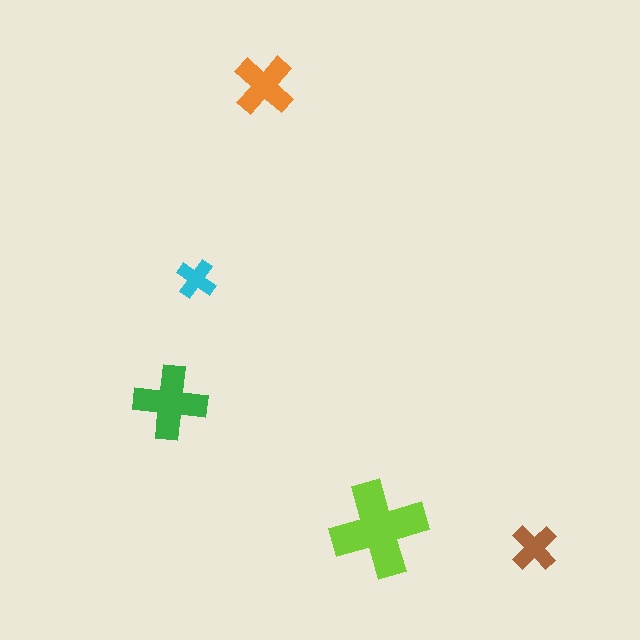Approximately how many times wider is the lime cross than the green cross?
About 1.5 times wider.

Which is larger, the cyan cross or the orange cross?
The orange one.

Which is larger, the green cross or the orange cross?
The green one.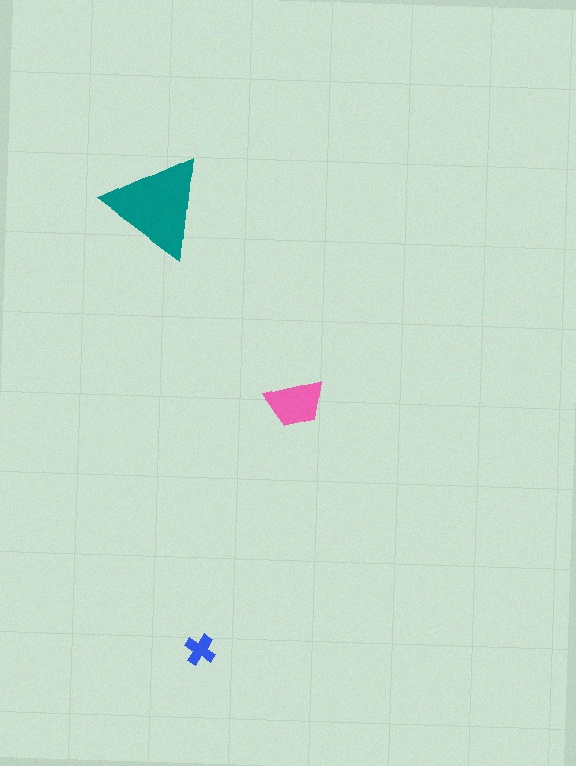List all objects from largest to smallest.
The teal triangle, the pink trapezoid, the blue cross.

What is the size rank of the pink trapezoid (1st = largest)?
2nd.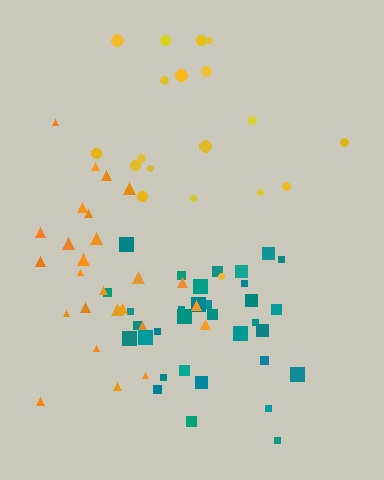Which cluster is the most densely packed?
Teal.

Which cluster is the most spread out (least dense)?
Yellow.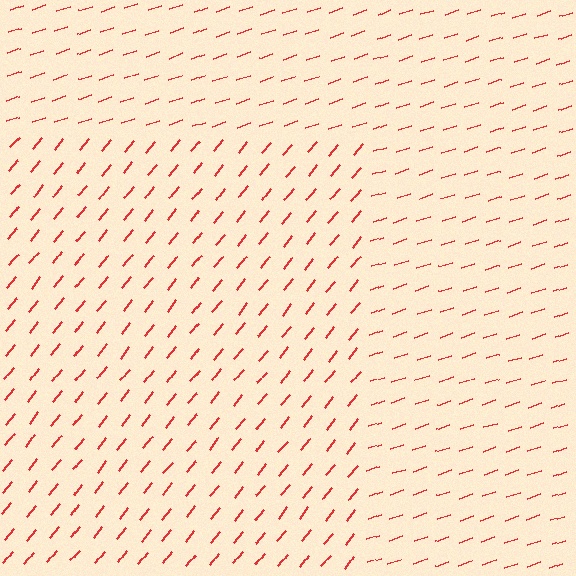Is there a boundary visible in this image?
Yes, there is a texture boundary formed by a change in line orientation.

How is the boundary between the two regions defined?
The boundary is defined purely by a change in line orientation (approximately 33 degrees difference). All lines are the same color and thickness.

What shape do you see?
I see a rectangle.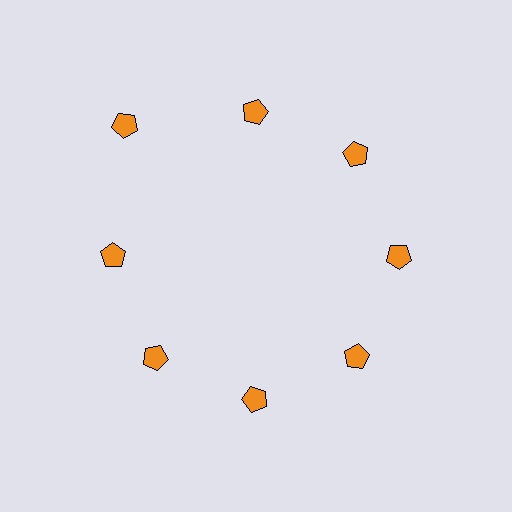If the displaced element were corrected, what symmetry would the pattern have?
It would have 8-fold rotational symmetry — the pattern would map onto itself every 45 degrees.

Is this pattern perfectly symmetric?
No. The 8 orange pentagons are arranged in a ring, but one element near the 10 o'clock position is pushed outward from the center, breaking the 8-fold rotational symmetry.